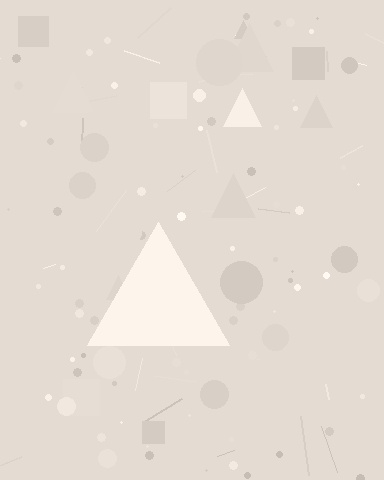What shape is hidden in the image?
A triangle is hidden in the image.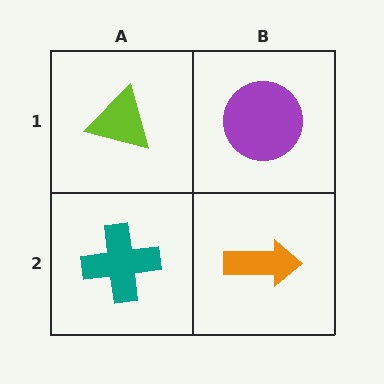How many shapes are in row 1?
2 shapes.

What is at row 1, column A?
A lime triangle.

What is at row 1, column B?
A purple circle.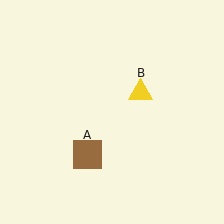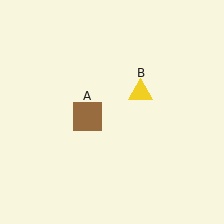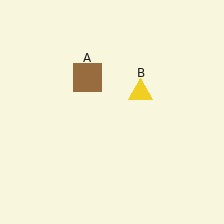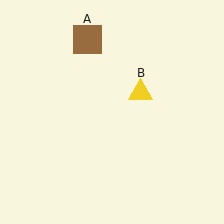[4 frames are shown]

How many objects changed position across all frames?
1 object changed position: brown square (object A).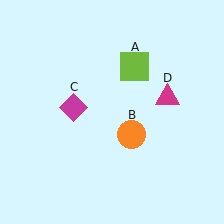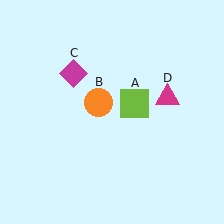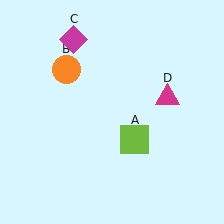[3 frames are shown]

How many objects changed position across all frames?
3 objects changed position: lime square (object A), orange circle (object B), magenta diamond (object C).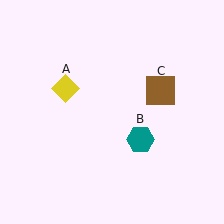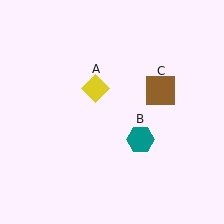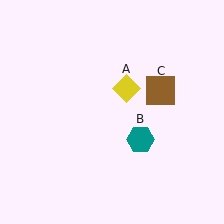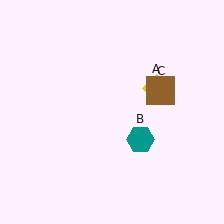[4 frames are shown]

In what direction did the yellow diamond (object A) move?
The yellow diamond (object A) moved right.